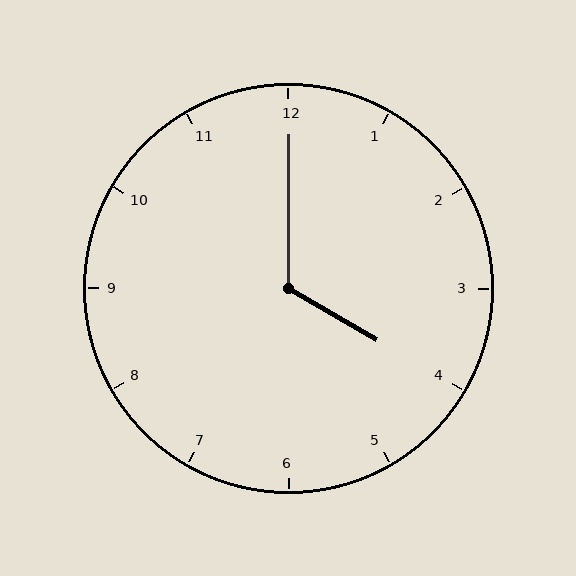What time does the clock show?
4:00.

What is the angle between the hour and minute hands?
Approximately 120 degrees.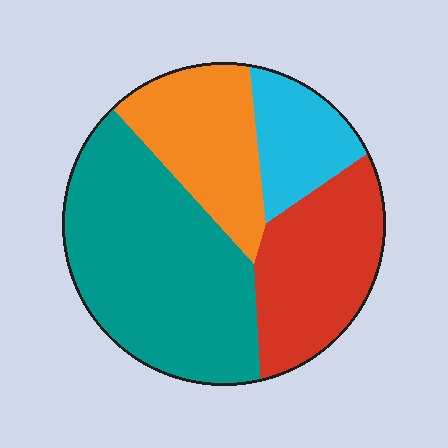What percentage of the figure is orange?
Orange covers roughly 20% of the figure.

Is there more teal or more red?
Teal.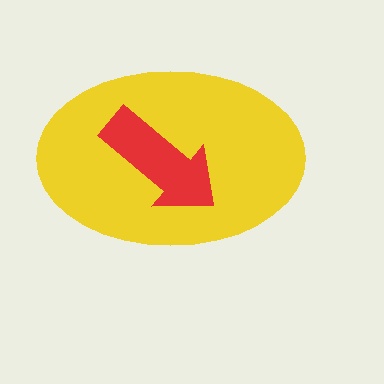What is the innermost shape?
The red arrow.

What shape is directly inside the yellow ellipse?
The red arrow.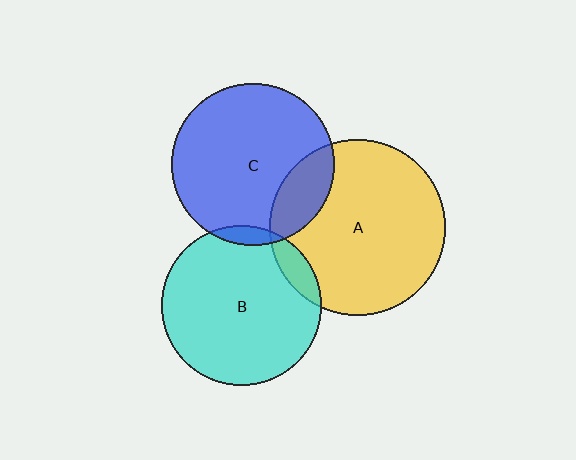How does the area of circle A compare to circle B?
Approximately 1.2 times.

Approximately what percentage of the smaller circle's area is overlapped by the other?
Approximately 20%.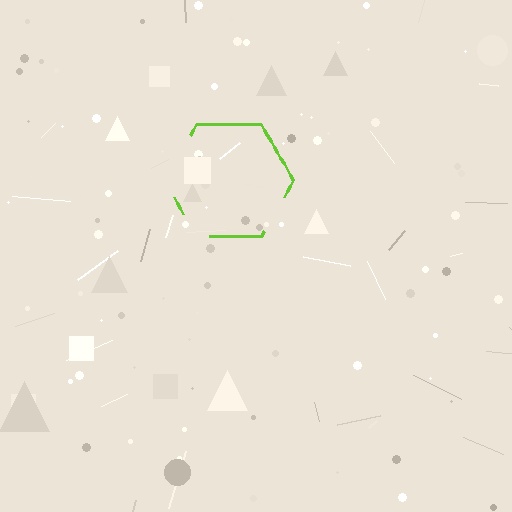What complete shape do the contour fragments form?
The contour fragments form a hexagon.